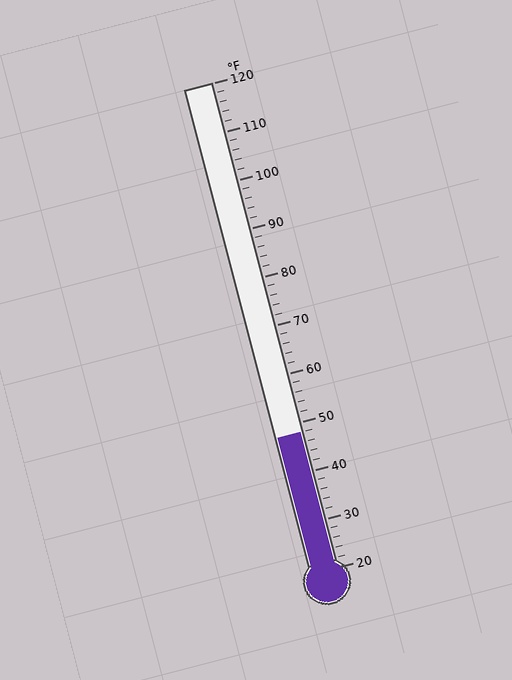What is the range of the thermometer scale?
The thermometer scale ranges from 20°F to 120°F.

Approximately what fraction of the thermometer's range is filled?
The thermometer is filled to approximately 30% of its range.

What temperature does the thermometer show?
The thermometer shows approximately 48°F.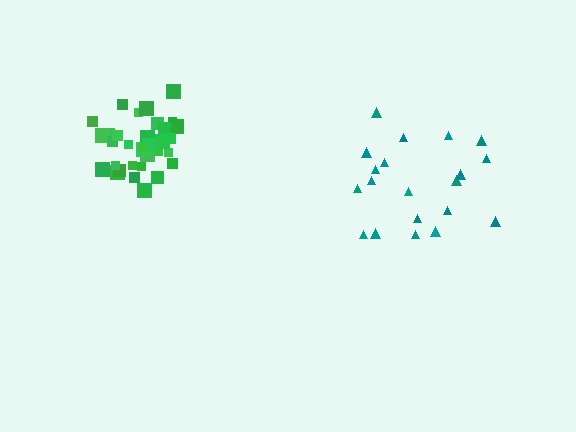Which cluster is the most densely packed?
Green.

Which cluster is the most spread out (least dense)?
Teal.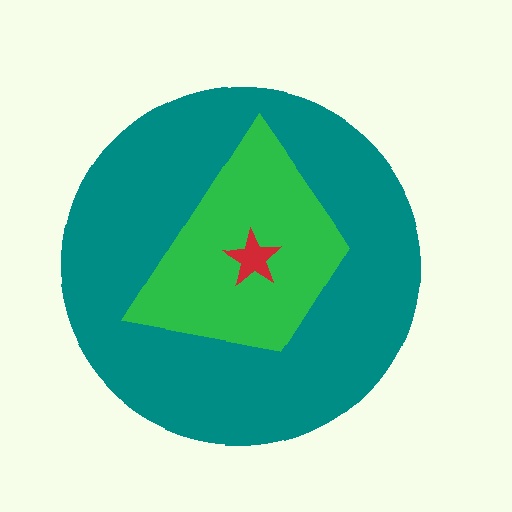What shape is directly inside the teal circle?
The green trapezoid.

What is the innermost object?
The red star.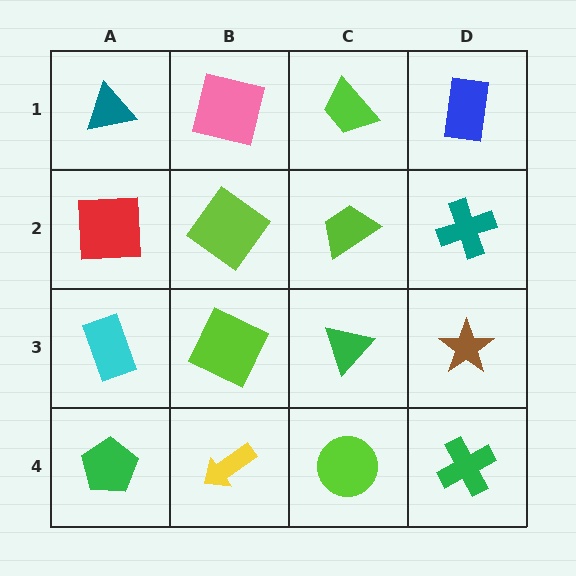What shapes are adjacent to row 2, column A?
A teal triangle (row 1, column A), a cyan rectangle (row 3, column A), a lime diamond (row 2, column B).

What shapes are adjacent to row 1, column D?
A teal cross (row 2, column D), a lime trapezoid (row 1, column C).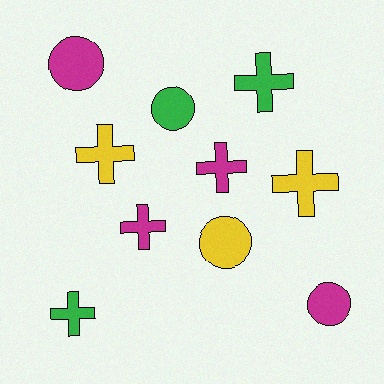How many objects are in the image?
There are 10 objects.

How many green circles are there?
There is 1 green circle.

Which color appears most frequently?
Magenta, with 4 objects.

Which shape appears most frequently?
Cross, with 6 objects.